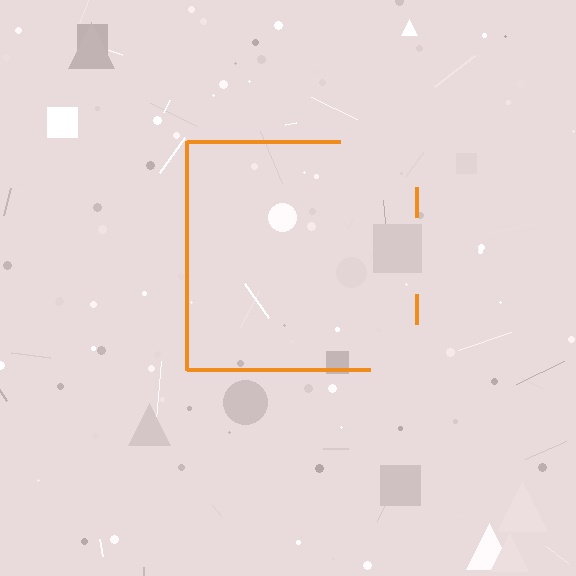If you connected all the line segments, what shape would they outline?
They would outline a square.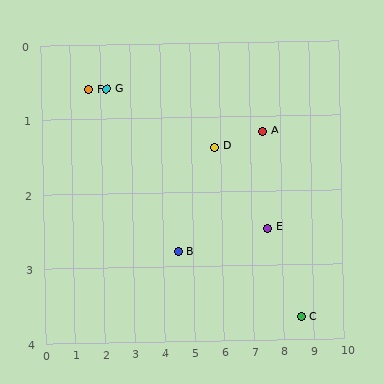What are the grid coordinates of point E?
Point E is at approximately (7.5, 2.5).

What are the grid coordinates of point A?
Point A is at approximately (7.4, 1.2).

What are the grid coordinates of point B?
Point B is at approximately (4.5, 2.8).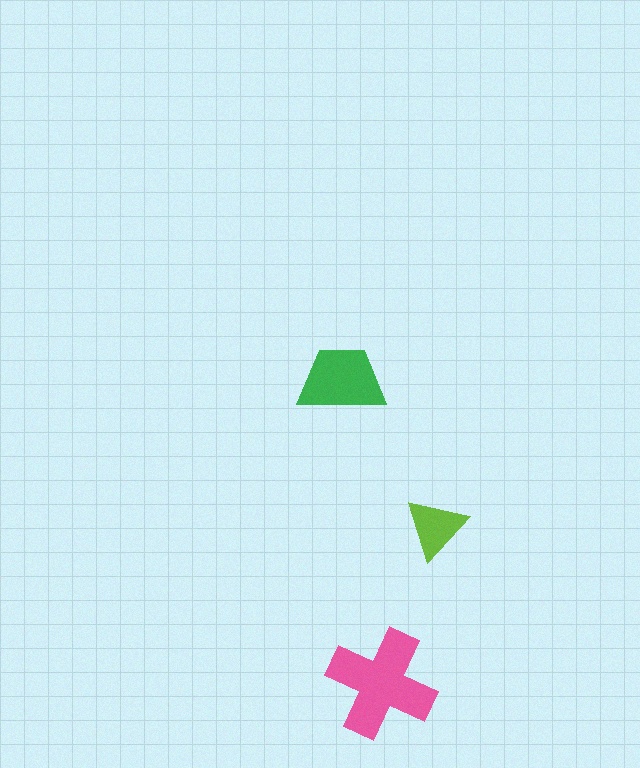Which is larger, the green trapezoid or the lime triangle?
The green trapezoid.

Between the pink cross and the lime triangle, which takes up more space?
The pink cross.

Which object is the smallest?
The lime triangle.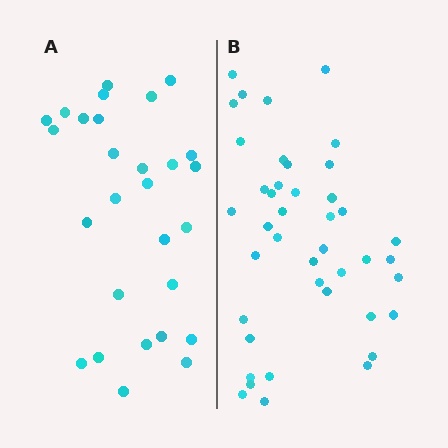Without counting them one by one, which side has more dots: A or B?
Region B (the right region) has more dots.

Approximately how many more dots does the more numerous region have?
Region B has approximately 15 more dots than region A.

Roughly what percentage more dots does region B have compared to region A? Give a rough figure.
About 50% more.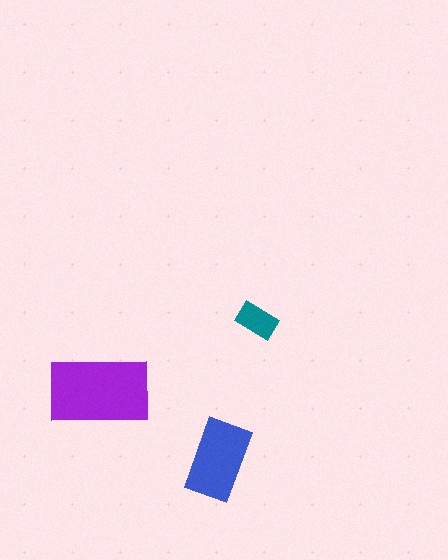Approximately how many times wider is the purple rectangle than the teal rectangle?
About 2.5 times wider.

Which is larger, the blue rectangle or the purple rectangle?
The purple one.